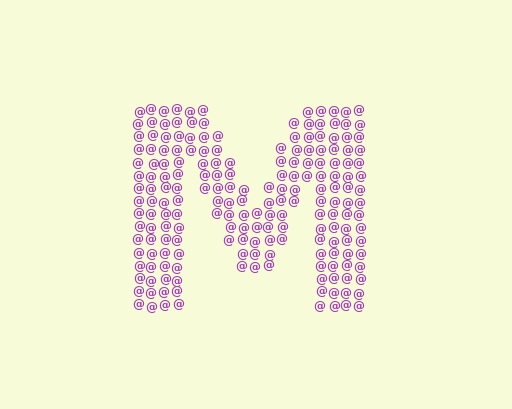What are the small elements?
The small elements are at signs.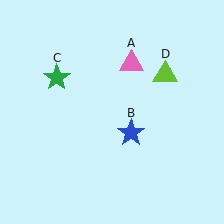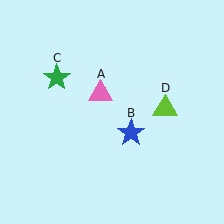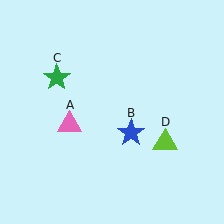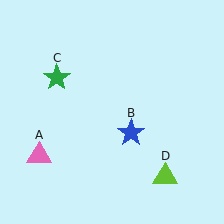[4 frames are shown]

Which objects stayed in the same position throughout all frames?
Blue star (object B) and green star (object C) remained stationary.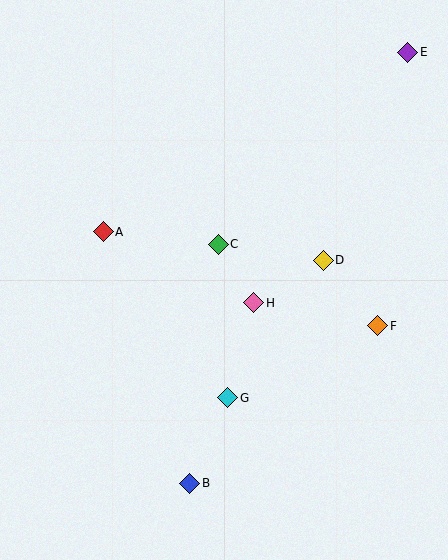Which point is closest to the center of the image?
Point C at (218, 244) is closest to the center.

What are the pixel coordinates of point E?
Point E is at (408, 52).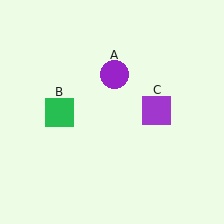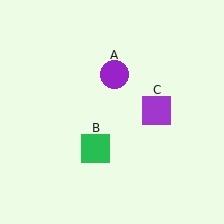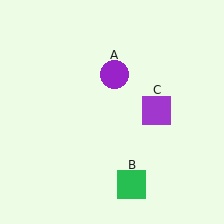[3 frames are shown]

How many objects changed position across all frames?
1 object changed position: green square (object B).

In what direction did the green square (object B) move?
The green square (object B) moved down and to the right.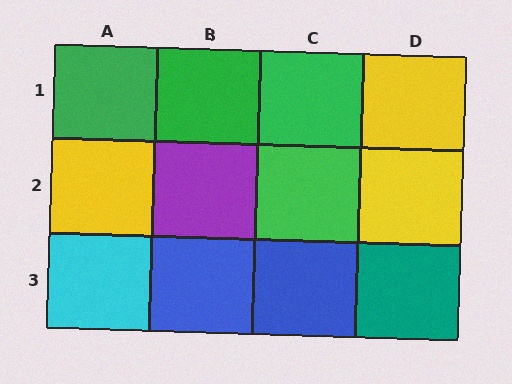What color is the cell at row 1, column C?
Green.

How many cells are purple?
1 cell is purple.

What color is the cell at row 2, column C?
Green.